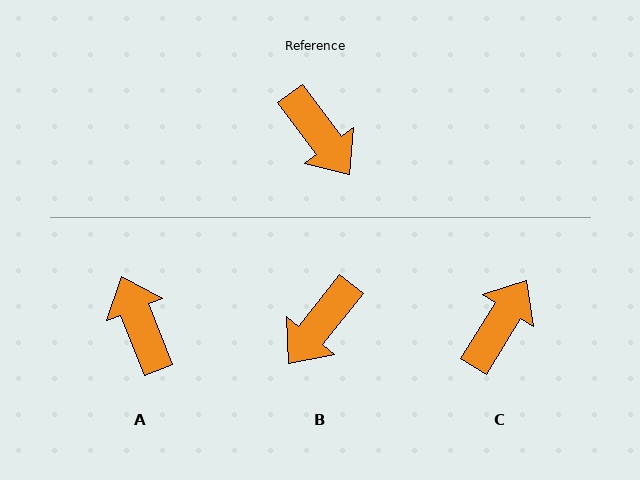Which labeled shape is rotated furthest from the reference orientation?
A, about 165 degrees away.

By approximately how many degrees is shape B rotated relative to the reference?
Approximately 75 degrees clockwise.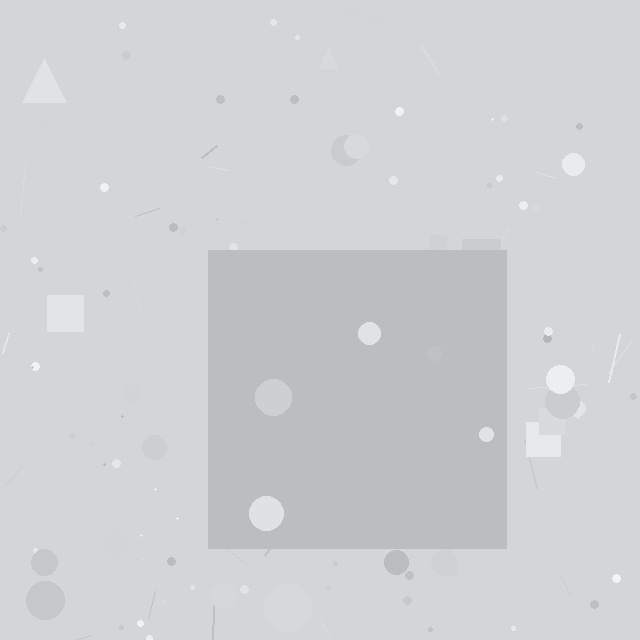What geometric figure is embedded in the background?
A square is embedded in the background.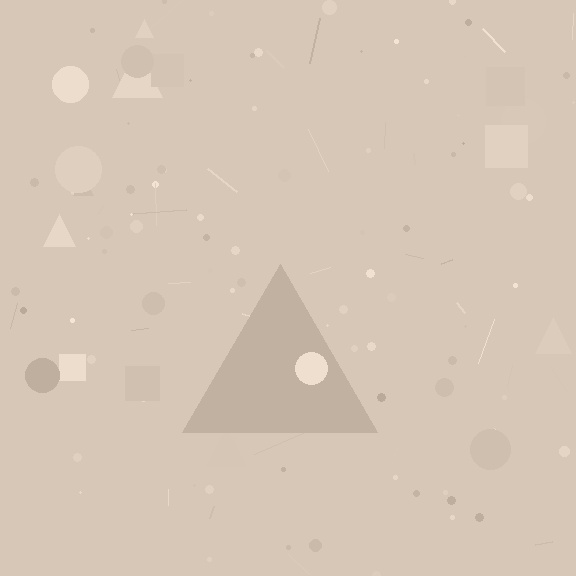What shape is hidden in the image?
A triangle is hidden in the image.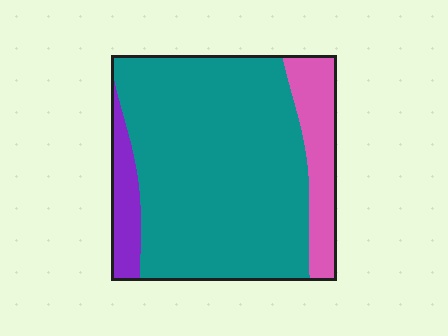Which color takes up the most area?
Teal, at roughly 75%.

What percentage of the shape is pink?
Pink takes up less than a sixth of the shape.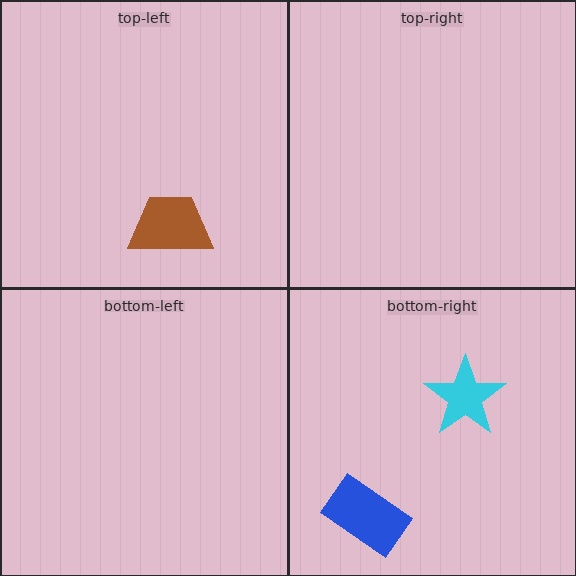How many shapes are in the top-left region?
1.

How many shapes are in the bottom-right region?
2.